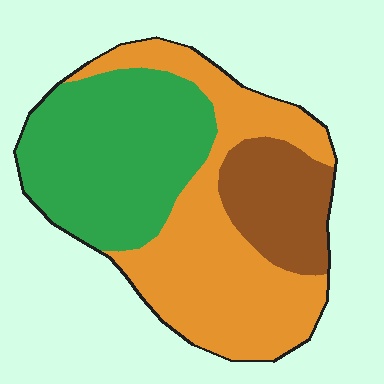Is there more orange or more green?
Orange.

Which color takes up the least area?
Brown, at roughly 15%.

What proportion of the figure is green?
Green covers roughly 40% of the figure.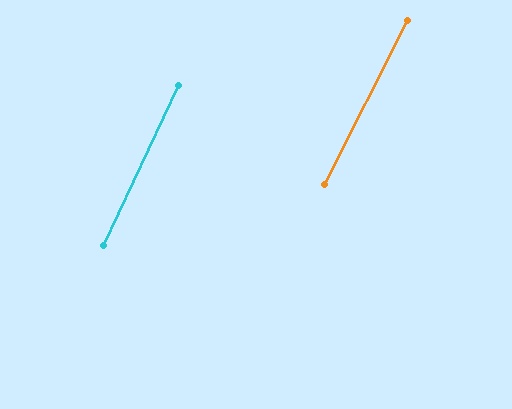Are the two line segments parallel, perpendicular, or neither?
Parallel — their directions differ by only 1.7°.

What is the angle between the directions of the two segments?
Approximately 2 degrees.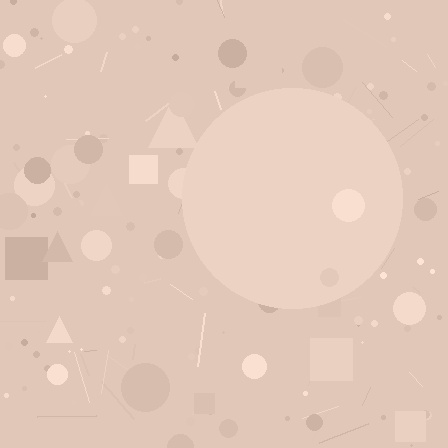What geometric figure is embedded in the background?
A circle is embedded in the background.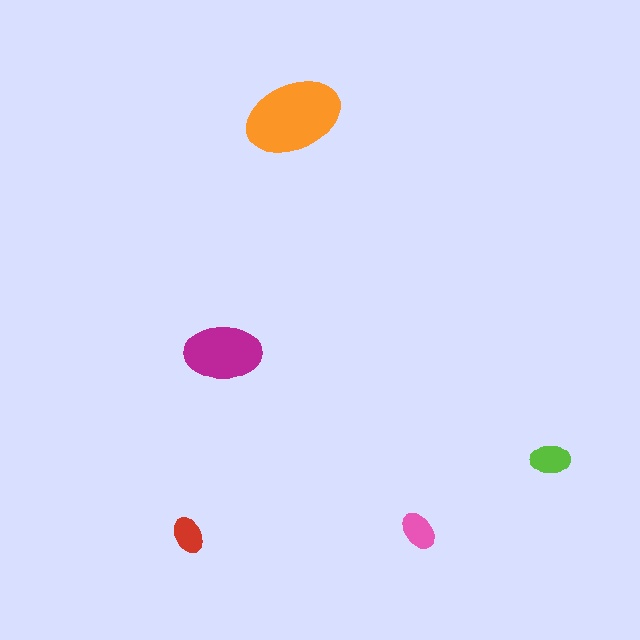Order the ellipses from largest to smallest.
the orange one, the magenta one, the lime one, the pink one, the red one.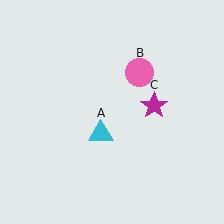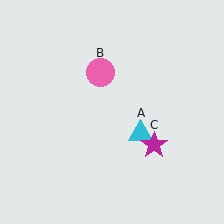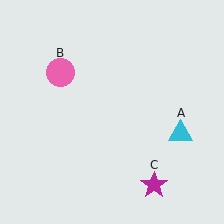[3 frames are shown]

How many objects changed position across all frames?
3 objects changed position: cyan triangle (object A), pink circle (object B), magenta star (object C).